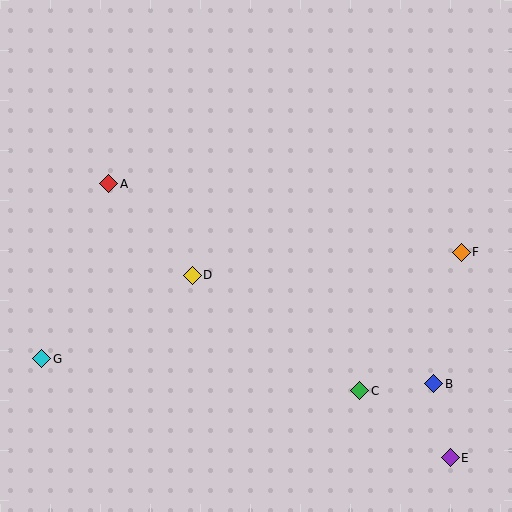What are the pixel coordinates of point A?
Point A is at (109, 184).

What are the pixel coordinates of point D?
Point D is at (192, 275).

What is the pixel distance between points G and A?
The distance between G and A is 187 pixels.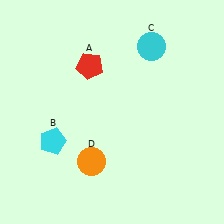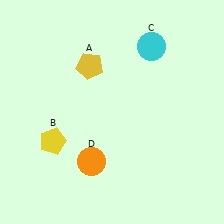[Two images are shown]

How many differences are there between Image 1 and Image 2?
There are 2 differences between the two images.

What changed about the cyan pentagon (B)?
In Image 1, B is cyan. In Image 2, it changed to yellow.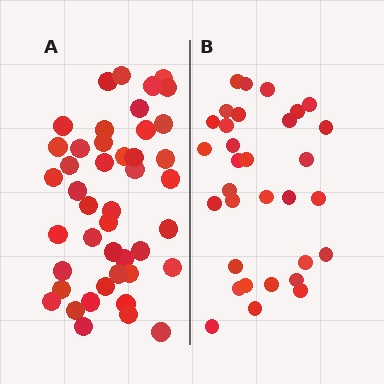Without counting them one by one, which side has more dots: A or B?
Region A (the left region) has more dots.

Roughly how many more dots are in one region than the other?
Region A has roughly 12 or so more dots than region B.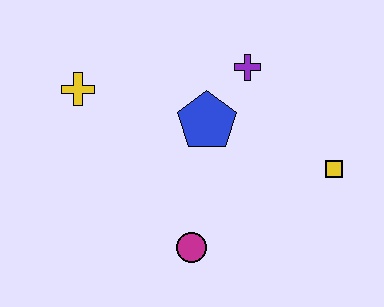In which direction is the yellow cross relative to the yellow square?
The yellow cross is to the left of the yellow square.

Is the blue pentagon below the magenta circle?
No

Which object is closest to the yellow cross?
The blue pentagon is closest to the yellow cross.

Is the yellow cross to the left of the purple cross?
Yes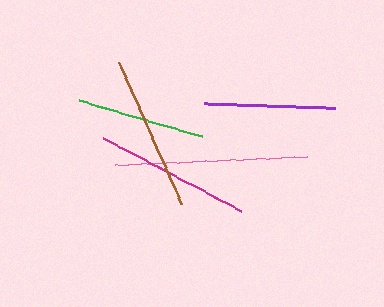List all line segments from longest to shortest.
From longest to shortest: pink, magenta, brown, purple, green.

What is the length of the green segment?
The green segment is approximately 128 pixels long.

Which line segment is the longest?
The pink line is the longest at approximately 192 pixels.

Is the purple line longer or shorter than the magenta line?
The magenta line is longer than the purple line.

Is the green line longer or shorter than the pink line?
The pink line is longer than the green line.